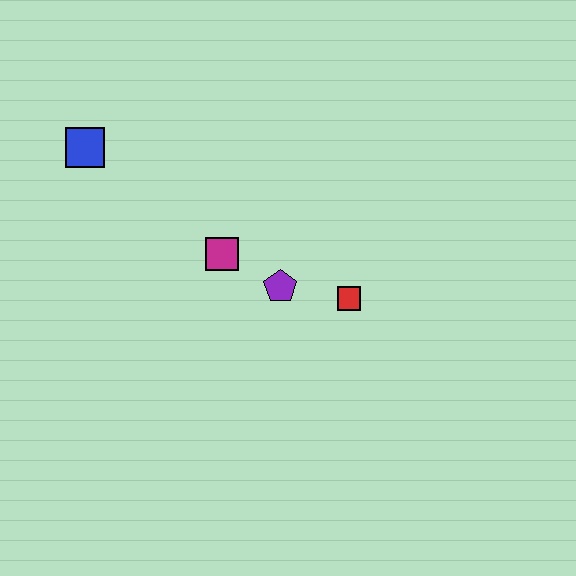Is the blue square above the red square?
Yes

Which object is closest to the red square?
The purple pentagon is closest to the red square.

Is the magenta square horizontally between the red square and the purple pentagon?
No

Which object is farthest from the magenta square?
The blue square is farthest from the magenta square.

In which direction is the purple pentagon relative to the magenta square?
The purple pentagon is to the right of the magenta square.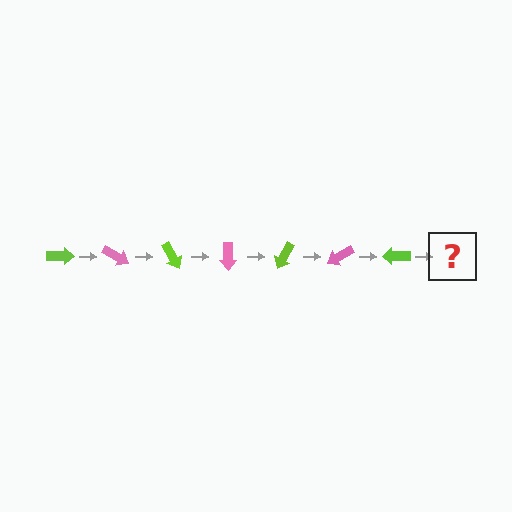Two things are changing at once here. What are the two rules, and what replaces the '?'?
The two rules are that it rotates 30 degrees each step and the color cycles through lime and pink. The '?' should be a pink arrow, rotated 210 degrees from the start.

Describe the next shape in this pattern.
It should be a pink arrow, rotated 210 degrees from the start.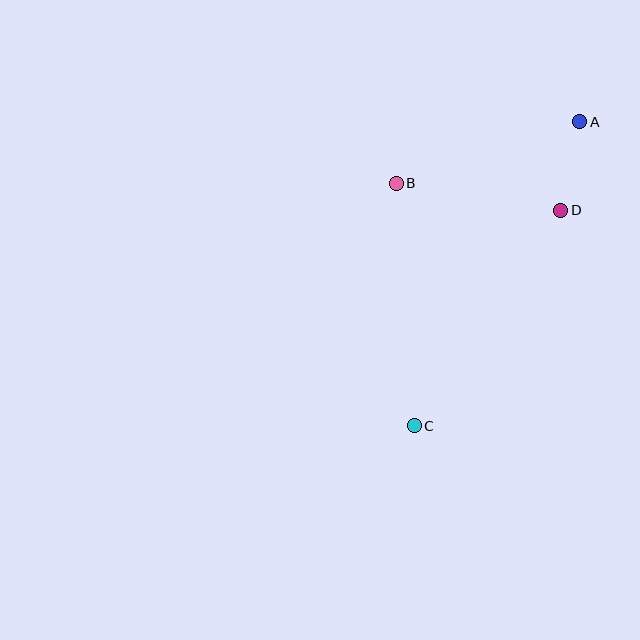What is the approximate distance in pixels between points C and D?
The distance between C and D is approximately 260 pixels.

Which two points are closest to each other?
Points A and D are closest to each other.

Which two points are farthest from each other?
Points A and C are farthest from each other.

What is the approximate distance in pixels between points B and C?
The distance between B and C is approximately 243 pixels.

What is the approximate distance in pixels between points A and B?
The distance between A and B is approximately 194 pixels.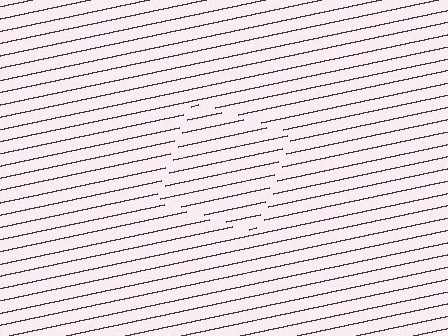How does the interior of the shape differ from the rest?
The interior of the shape contains the same grating, shifted by half a period — the contour is defined by the phase discontinuity where line-ends from the inner and outer gratings abut.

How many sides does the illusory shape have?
4 sides — the line-ends trace a square.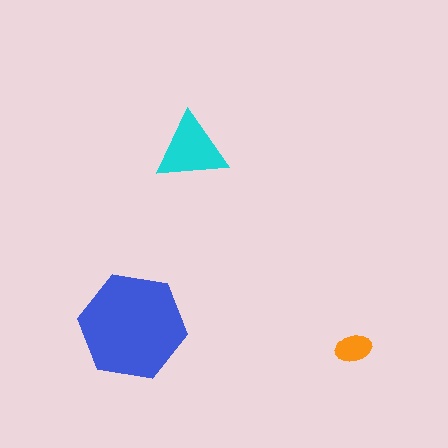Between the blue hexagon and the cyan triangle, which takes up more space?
The blue hexagon.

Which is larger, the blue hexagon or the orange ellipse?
The blue hexagon.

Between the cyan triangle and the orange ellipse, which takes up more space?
The cyan triangle.